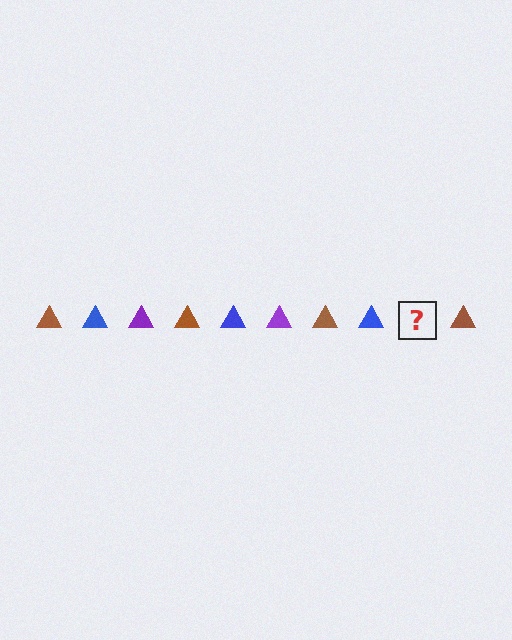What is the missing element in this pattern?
The missing element is a purple triangle.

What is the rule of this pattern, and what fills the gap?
The rule is that the pattern cycles through brown, blue, purple triangles. The gap should be filled with a purple triangle.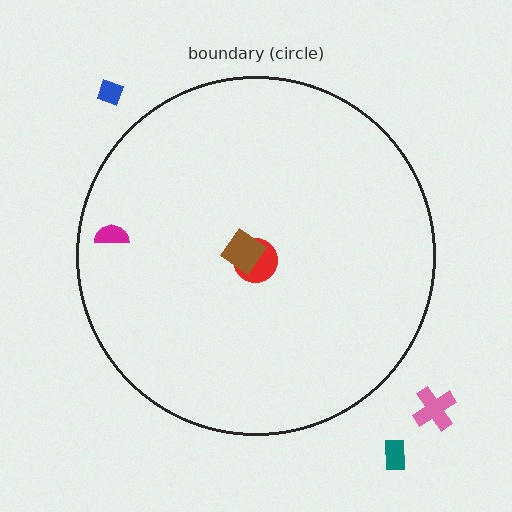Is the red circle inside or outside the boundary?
Inside.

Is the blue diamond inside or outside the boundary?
Outside.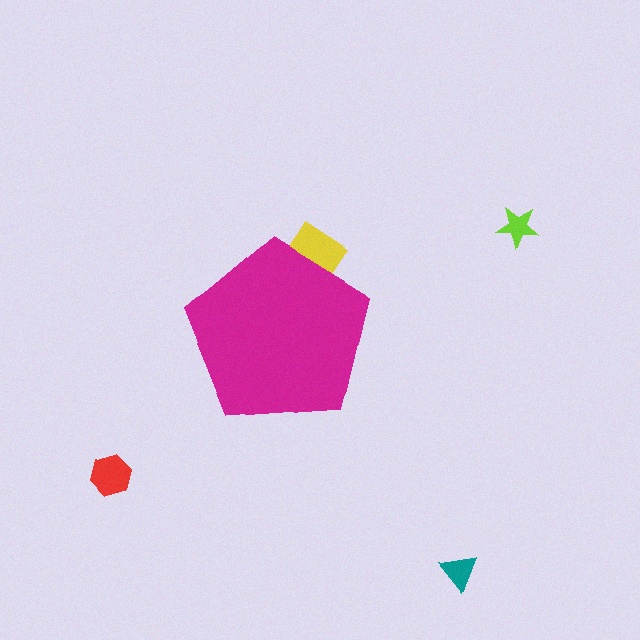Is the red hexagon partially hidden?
No, the red hexagon is fully visible.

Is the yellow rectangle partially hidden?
Yes, the yellow rectangle is partially hidden behind the magenta pentagon.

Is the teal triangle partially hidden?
No, the teal triangle is fully visible.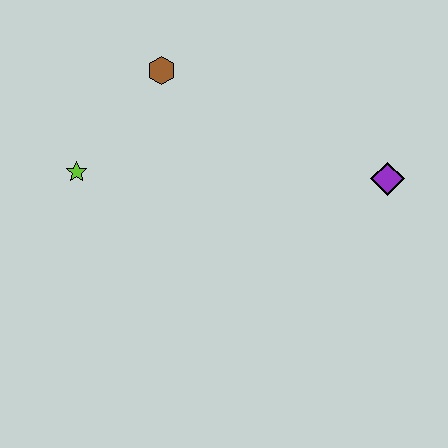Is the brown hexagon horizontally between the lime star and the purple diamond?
Yes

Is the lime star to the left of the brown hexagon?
Yes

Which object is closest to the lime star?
The brown hexagon is closest to the lime star.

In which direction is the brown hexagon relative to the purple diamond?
The brown hexagon is to the left of the purple diamond.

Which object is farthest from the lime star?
The purple diamond is farthest from the lime star.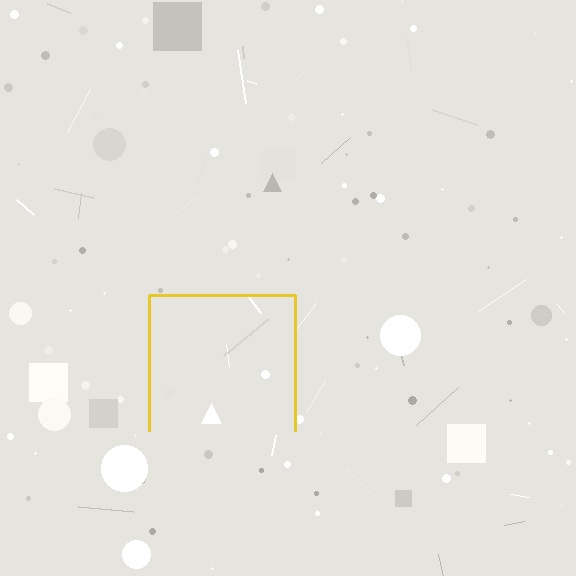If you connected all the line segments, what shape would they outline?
They would outline a square.